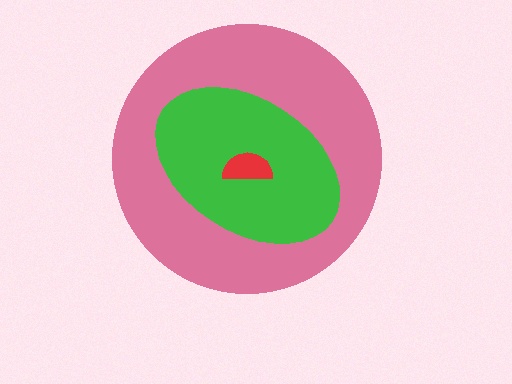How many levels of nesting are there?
3.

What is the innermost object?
The red semicircle.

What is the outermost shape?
The pink circle.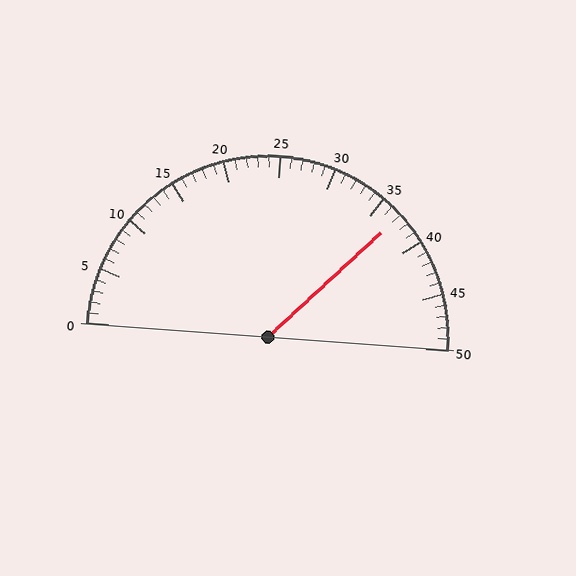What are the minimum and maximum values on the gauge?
The gauge ranges from 0 to 50.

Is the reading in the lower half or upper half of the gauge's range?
The reading is in the upper half of the range (0 to 50).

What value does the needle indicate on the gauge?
The needle indicates approximately 37.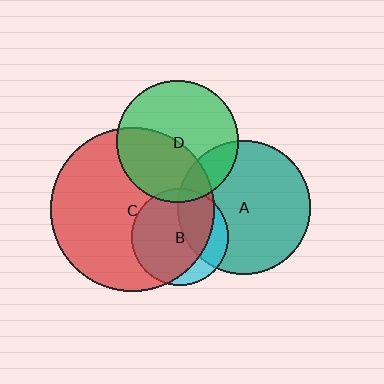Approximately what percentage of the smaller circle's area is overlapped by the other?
Approximately 5%.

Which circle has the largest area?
Circle C (red).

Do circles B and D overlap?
Yes.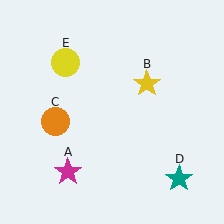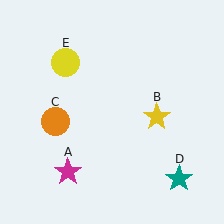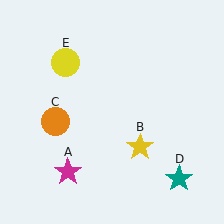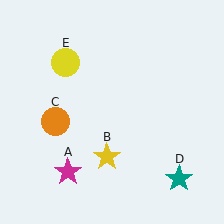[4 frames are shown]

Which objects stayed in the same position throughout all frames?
Magenta star (object A) and orange circle (object C) and teal star (object D) and yellow circle (object E) remained stationary.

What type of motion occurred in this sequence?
The yellow star (object B) rotated clockwise around the center of the scene.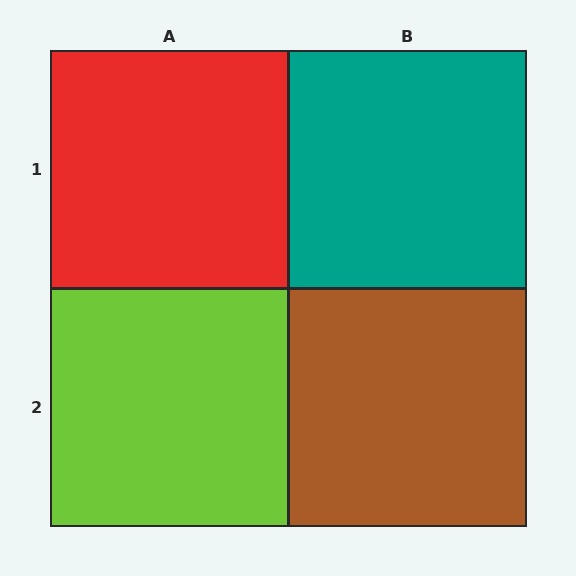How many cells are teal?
1 cell is teal.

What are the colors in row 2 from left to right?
Lime, brown.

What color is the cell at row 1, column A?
Red.